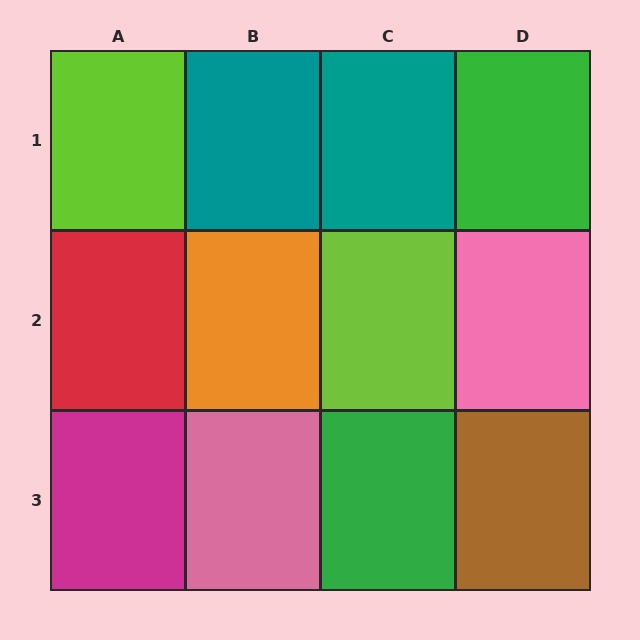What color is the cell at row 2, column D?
Pink.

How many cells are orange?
1 cell is orange.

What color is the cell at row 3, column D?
Brown.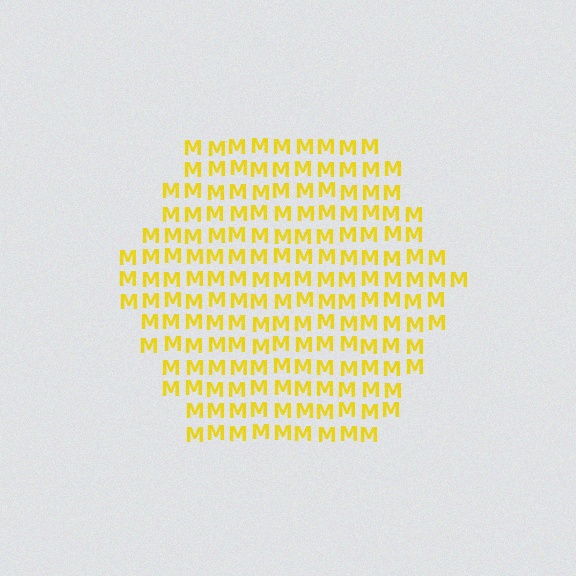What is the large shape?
The large shape is a hexagon.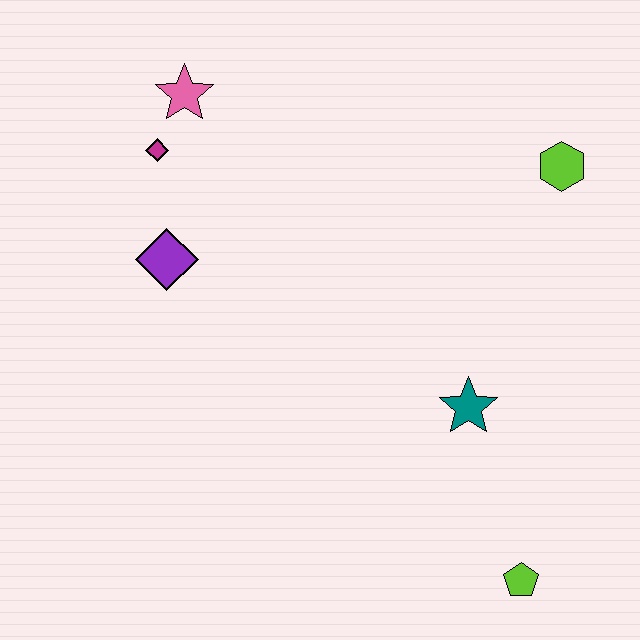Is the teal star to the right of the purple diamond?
Yes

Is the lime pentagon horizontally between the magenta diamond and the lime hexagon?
Yes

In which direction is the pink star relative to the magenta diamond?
The pink star is above the magenta diamond.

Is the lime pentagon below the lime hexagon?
Yes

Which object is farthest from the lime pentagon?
The pink star is farthest from the lime pentagon.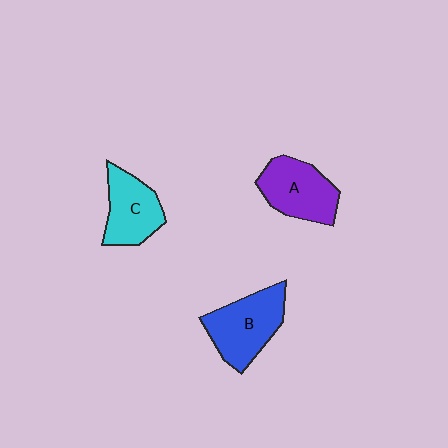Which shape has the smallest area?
Shape C (cyan).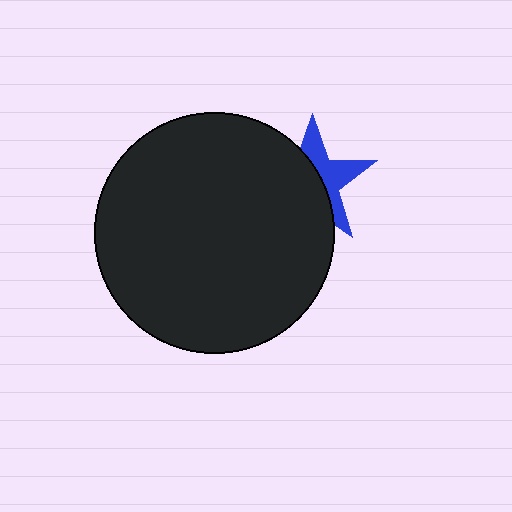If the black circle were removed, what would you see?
You would see the complete blue star.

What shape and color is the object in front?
The object in front is a black circle.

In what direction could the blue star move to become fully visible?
The blue star could move right. That would shift it out from behind the black circle entirely.